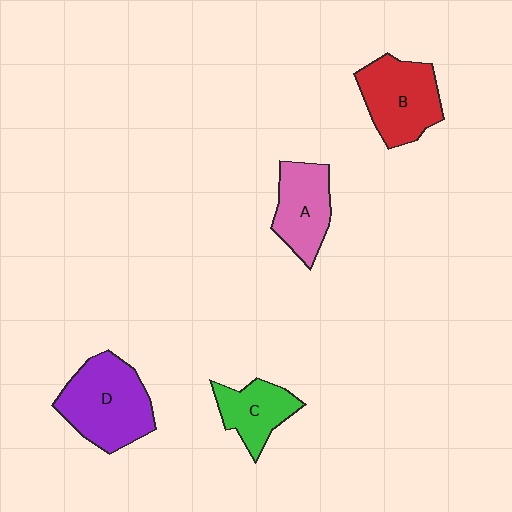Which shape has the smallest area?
Shape C (green).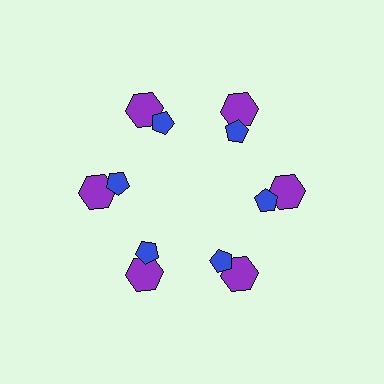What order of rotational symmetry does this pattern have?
This pattern has 6-fold rotational symmetry.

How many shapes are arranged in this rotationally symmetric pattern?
There are 12 shapes, arranged in 6 groups of 2.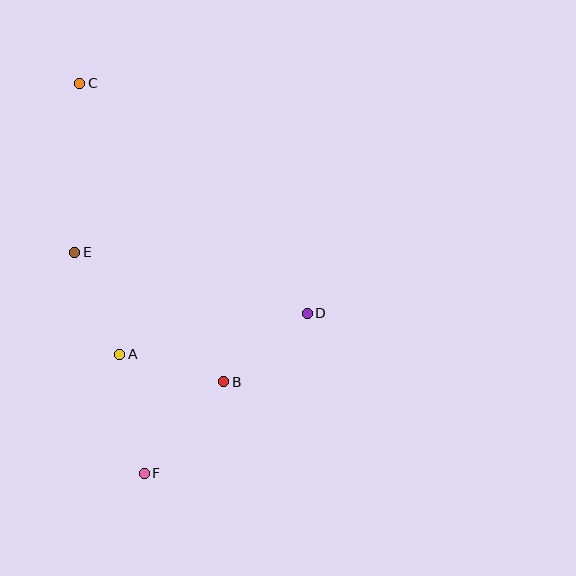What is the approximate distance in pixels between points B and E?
The distance between B and E is approximately 198 pixels.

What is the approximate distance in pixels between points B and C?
The distance between B and C is approximately 332 pixels.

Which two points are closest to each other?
Points B and D are closest to each other.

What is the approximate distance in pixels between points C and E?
The distance between C and E is approximately 169 pixels.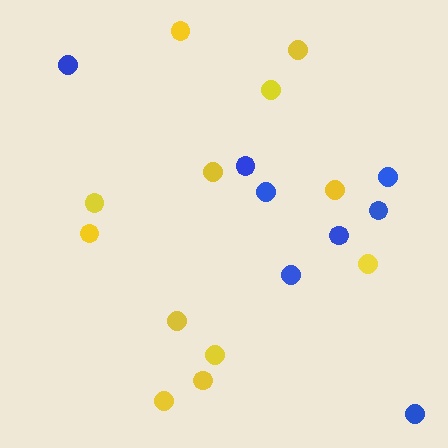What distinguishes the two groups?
There are 2 groups: one group of yellow circles (12) and one group of blue circles (8).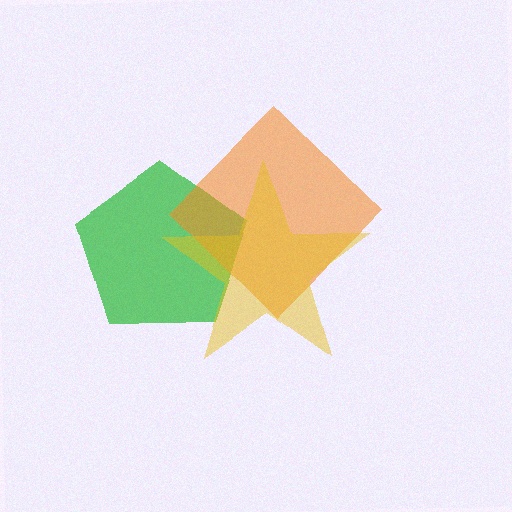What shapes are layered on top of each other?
The layered shapes are: a green pentagon, an orange diamond, a yellow star.